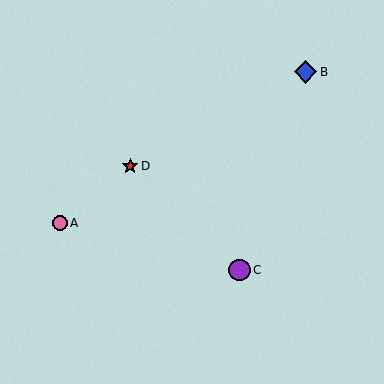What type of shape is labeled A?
Shape A is a pink circle.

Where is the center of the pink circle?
The center of the pink circle is at (60, 223).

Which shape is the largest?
The blue diamond (labeled B) is the largest.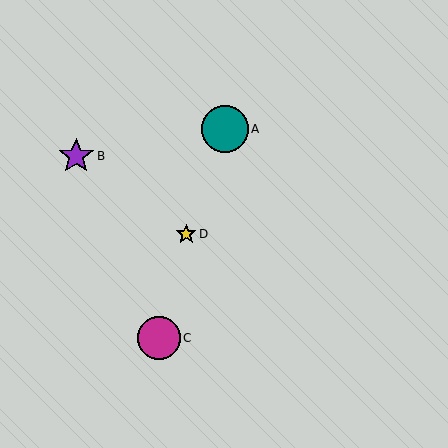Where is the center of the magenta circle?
The center of the magenta circle is at (159, 338).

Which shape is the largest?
The teal circle (labeled A) is the largest.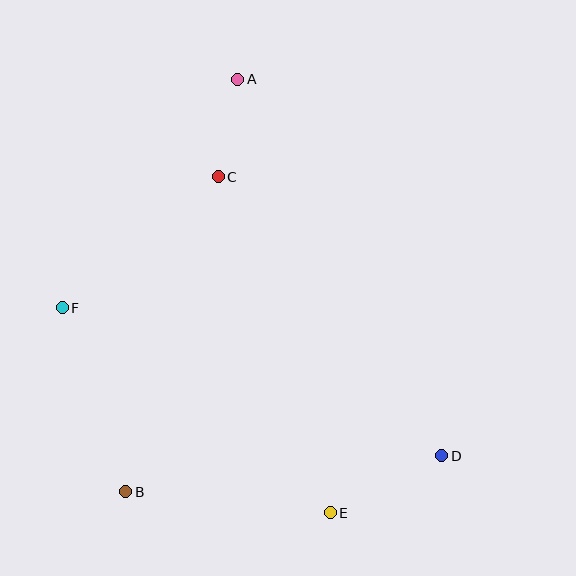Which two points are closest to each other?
Points A and C are closest to each other.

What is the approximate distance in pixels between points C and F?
The distance between C and F is approximately 203 pixels.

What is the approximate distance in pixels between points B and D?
The distance between B and D is approximately 318 pixels.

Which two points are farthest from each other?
Points A and E are farthest from each other.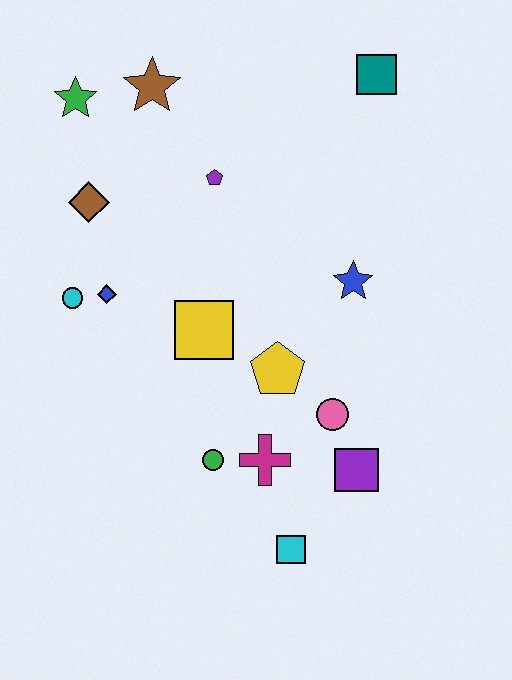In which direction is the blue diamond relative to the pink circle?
The blue diamond is to the left of the pink circle.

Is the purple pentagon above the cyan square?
Yes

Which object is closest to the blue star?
The yellow pentagon is closest to the blue star.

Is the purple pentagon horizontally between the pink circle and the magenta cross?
No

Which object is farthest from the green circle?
The teal square is farthest from the green circle.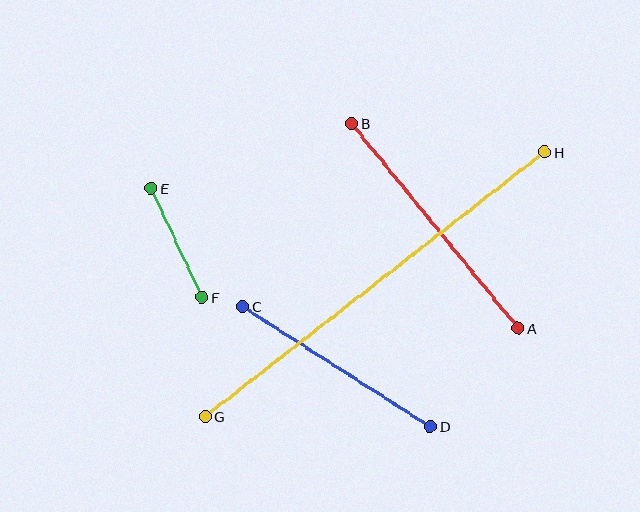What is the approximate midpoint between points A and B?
The midpoint is at approximately (435, 226) pixels.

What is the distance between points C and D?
The distance is approximately 223 pixels.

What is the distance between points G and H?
The distance is approximately 430 pixels.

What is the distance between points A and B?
The distance is approximately 264 pixels.